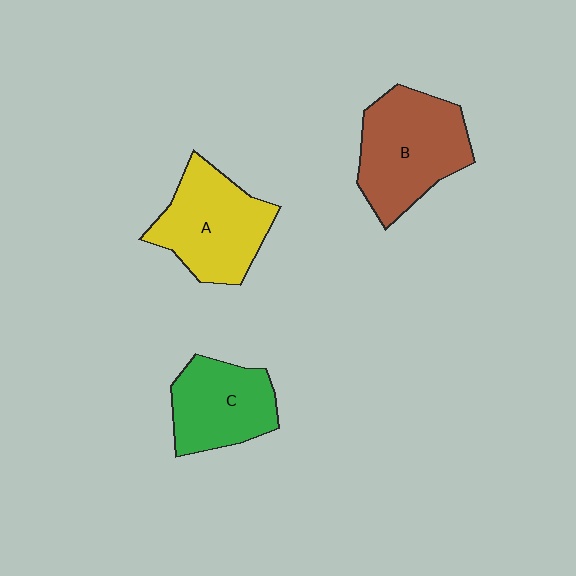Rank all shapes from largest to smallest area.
From largest to smallest: B (brown), A (yellow), C (green).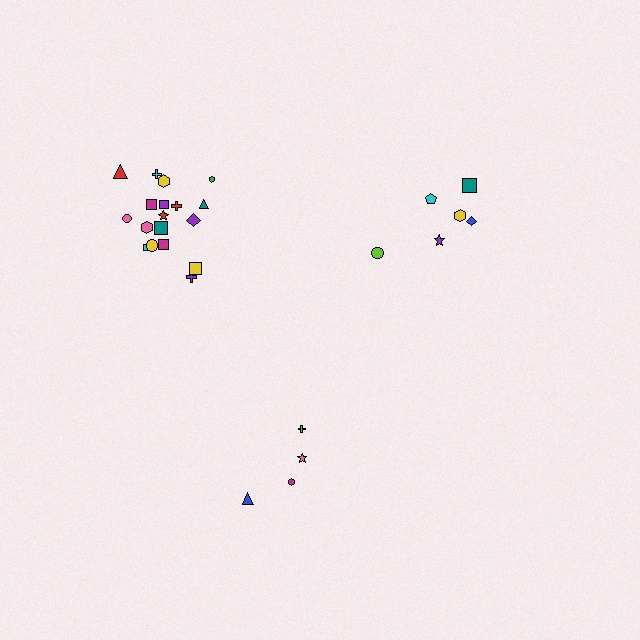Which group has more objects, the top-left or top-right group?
The top-left group.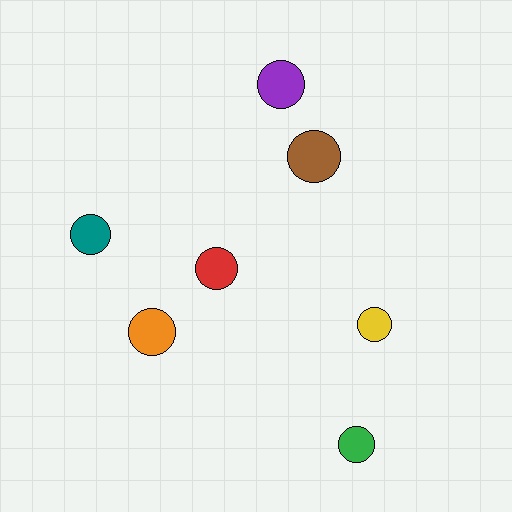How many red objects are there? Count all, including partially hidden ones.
There is 1 red object.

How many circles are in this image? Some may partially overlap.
There are 7 circles.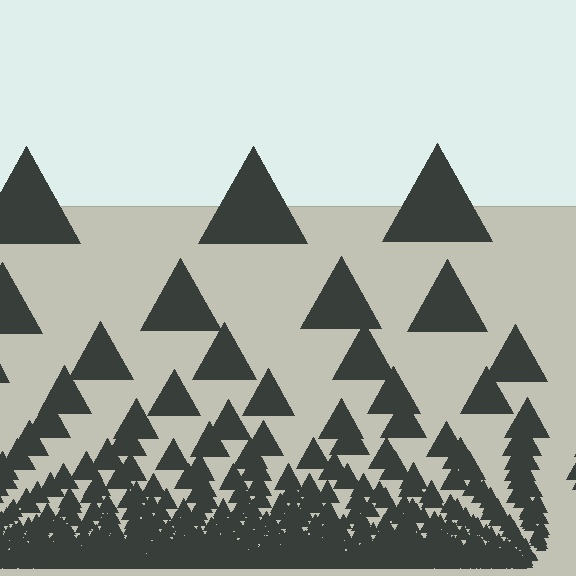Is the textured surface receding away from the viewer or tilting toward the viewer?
The surface appears to tilt toward the viewer. Texture elements get larger and sparser toward the top.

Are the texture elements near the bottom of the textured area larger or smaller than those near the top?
Smaller. The gradient is inverted — elements near the bottom are smaller and denser.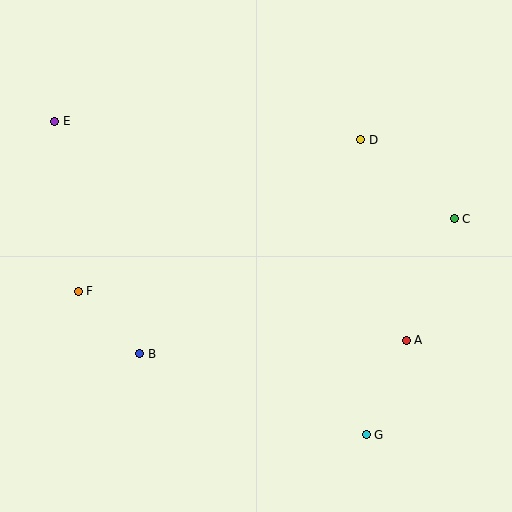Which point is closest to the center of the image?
Point B at (140, 354) is closest to the center.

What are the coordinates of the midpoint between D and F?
The midpoint between D and F is at (220, 215).